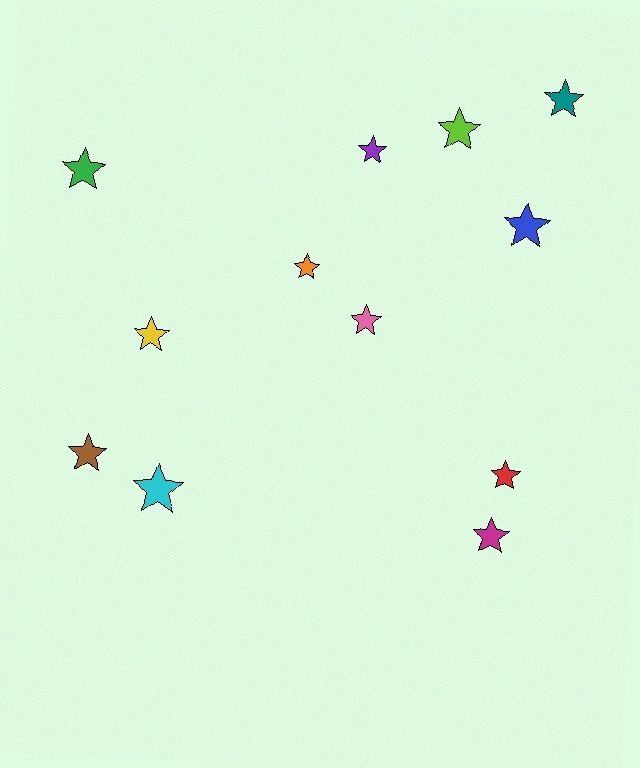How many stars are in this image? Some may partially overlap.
There are 12 stars.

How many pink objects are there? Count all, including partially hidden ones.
There is 1 pink object.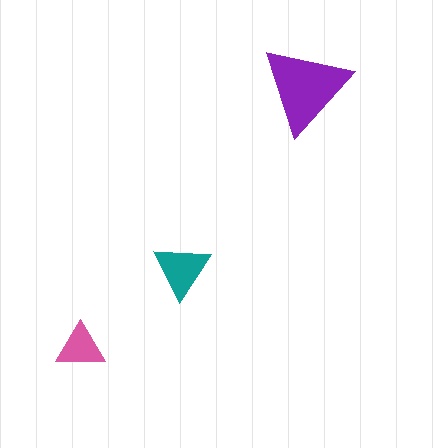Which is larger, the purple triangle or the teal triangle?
The purple one.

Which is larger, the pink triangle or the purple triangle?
The purple one.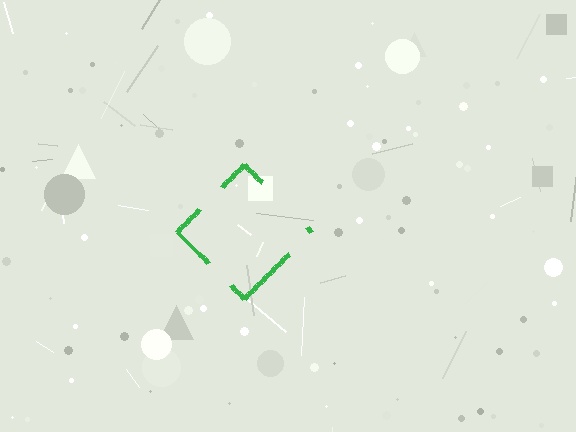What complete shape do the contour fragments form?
The contour fragments form a diamond.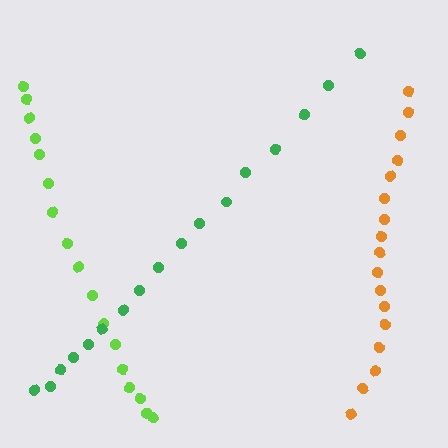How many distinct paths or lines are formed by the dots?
There are 3 distinct paths.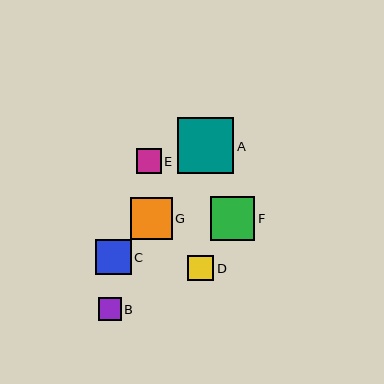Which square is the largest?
Square A is the largest with a size of approximately 56 pixels.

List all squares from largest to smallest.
From largest to smallest: A, F, G, C, D, E, B.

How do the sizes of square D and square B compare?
Square D and square B are approximately the same size.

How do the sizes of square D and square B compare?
Square D and square B are approximately the same size.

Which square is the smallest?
Square B is the smallest with a size of approximately 23 pixels.